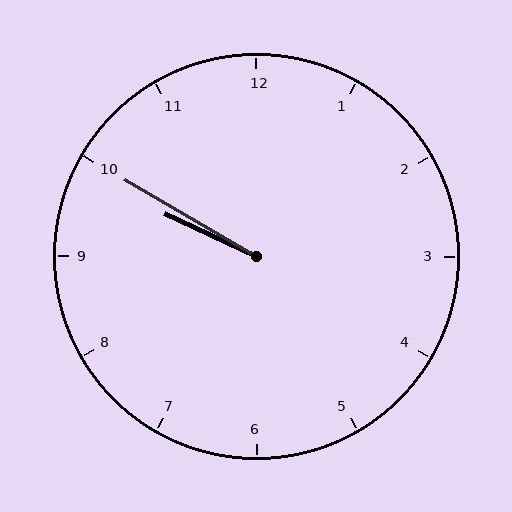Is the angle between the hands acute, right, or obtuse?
It is acute.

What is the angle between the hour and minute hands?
Approximately 5 degrees.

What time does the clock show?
9:50.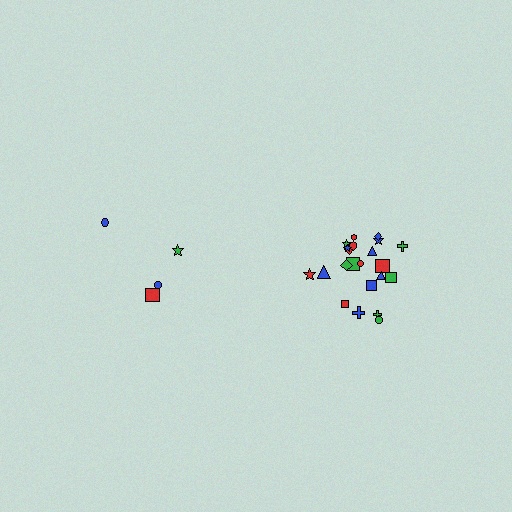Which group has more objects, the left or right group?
The right group.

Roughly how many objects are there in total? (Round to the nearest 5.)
Roughly 25 objects in total.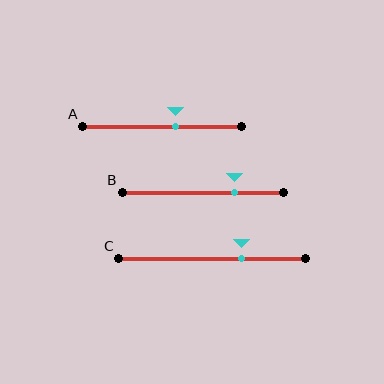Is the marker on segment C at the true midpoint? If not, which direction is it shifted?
No, the marker on segment C is shifted to the right by about 16% of the segment length.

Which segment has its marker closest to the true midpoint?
Segment A has its marker closest to the true midpoint.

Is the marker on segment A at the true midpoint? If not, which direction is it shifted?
No, the marker on segment A is shifted to the right by about 8% of the segment length.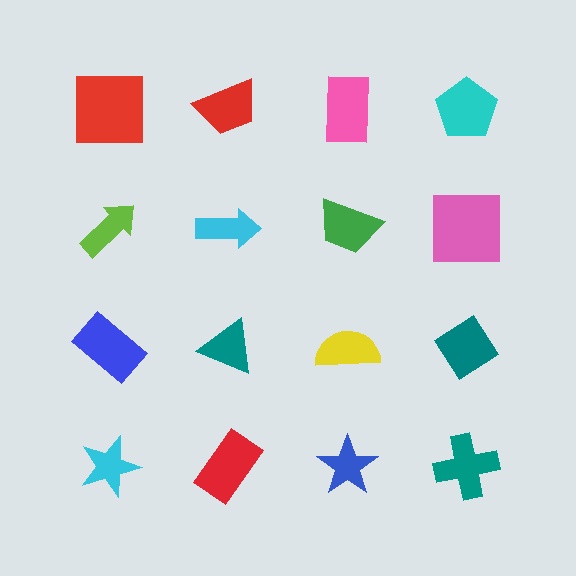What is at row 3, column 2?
A teal triangle.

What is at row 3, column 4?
A teal diamond.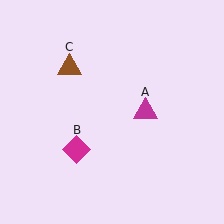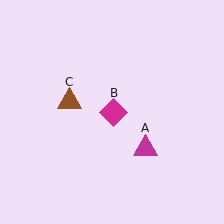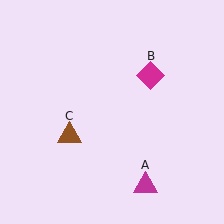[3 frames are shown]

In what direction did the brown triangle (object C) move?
The brown triangle (object C) moved down.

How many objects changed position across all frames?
3 objects changed position: magenta triangle (object A), magenta diamond (object B), brown triangle (object C).